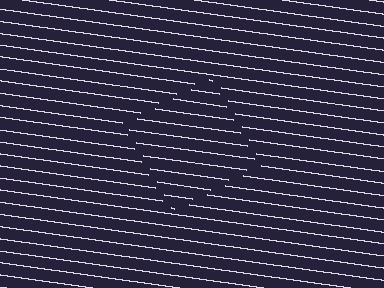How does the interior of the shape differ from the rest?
The interior of the shape contains the same grating, shifted by half a period — the contour is defined by the phase discontinuity where line-ends from the inner and outer gratings abut.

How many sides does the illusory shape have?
4 sides — the line-ends trace a square.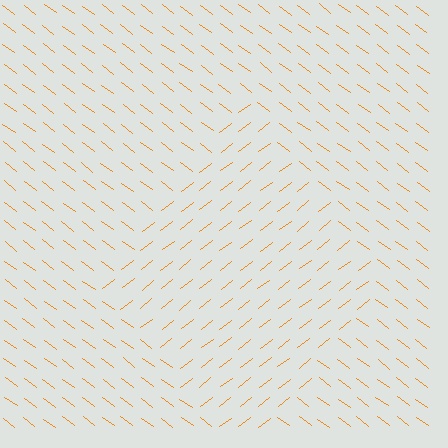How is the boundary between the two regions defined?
The boundary is defined purely by a change in line orientation (approximately 74 degrees difference). All lines are the same color and thickness.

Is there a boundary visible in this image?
Yes, there is a texture boundary formed by a change in line orientation.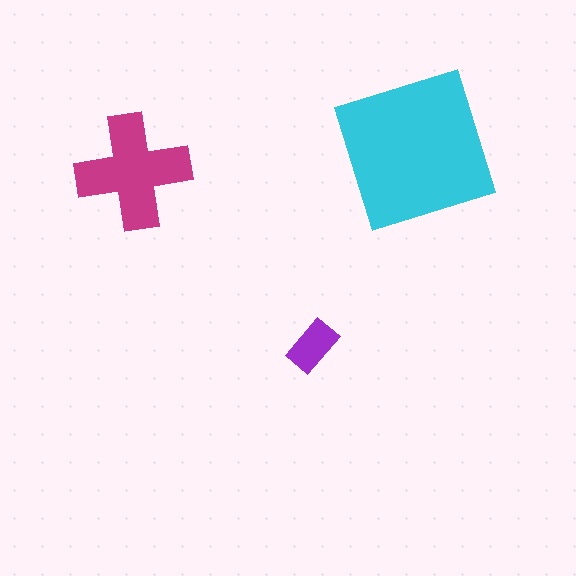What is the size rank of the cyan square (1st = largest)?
1st.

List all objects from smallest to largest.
The purple rectangle, the magenta cross, the cyan square.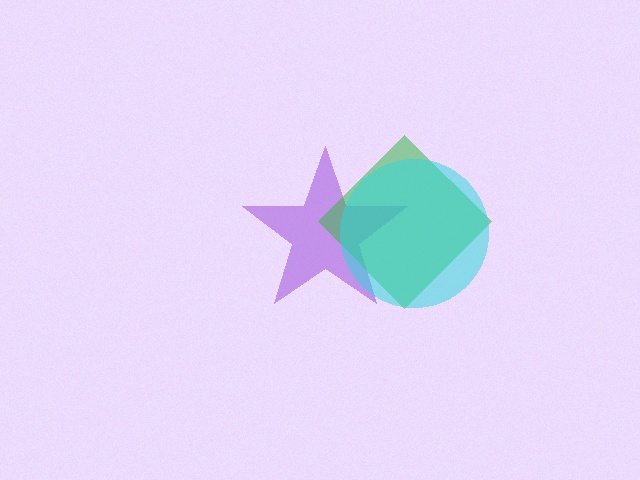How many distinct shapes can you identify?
There are 3 distinct shapes: a purple star, a green diamond, a cyan circle.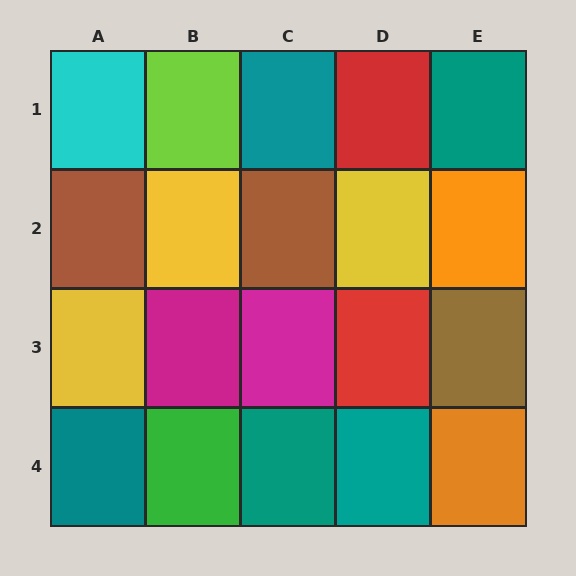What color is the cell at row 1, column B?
Lime.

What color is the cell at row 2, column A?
Brown.